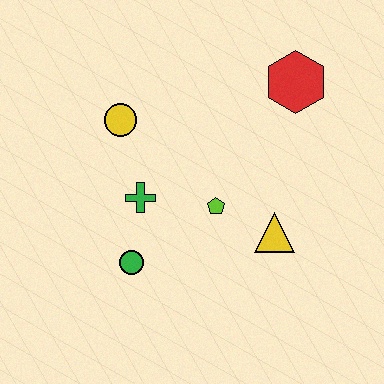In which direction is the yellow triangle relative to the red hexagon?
The yellow triangle is below the red hexagon.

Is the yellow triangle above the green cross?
No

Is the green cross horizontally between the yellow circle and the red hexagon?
Yes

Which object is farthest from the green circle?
The red hexagon is farthest from the green circle.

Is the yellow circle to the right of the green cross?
No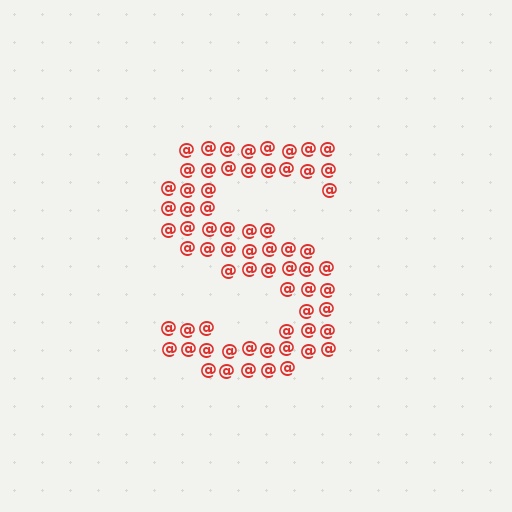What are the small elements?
The small elements are at signs.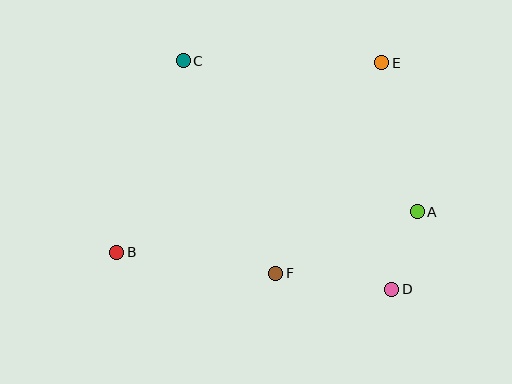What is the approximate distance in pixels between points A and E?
The distance between A and E is approximately 153 pixels.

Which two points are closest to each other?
Points A and D are closest to each other.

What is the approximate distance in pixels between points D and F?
The distance between D and F is approximately 117 pixels.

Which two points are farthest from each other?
Points B and E are farthest from each other.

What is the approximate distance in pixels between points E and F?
The distance between E and F is approximately 235 pixels.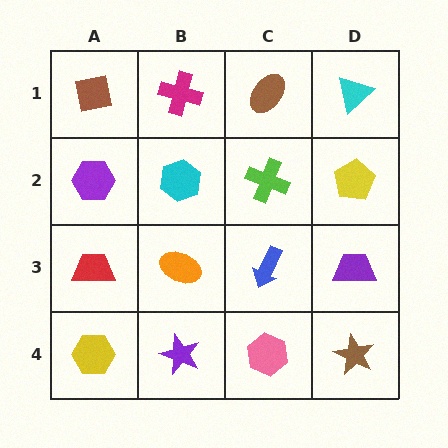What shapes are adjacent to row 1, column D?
A yellow pentagon (row 2, column D), a brown ellipse (row 1, column C).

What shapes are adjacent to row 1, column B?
A cyan hexagon (row 2, column B), a brown square (row 1, column A), a brown ellipse (row 1, column C).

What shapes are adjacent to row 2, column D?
A cyan triangle (row 1, column D), a purple trapezoid (row 3, column D), a lime cross (row 2, column C).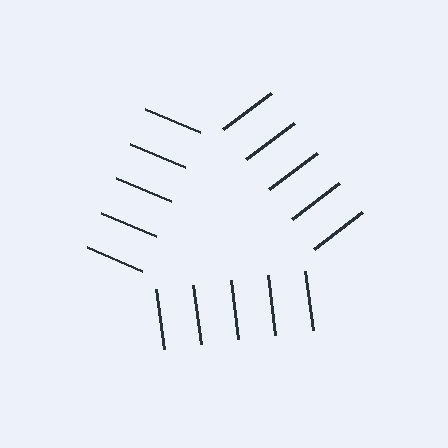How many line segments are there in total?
15 — 5 along each of the 3 edges.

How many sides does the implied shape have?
3 sides — the line-ends trace a triangle.